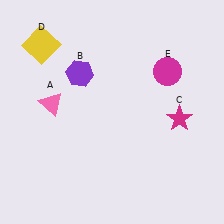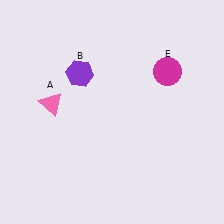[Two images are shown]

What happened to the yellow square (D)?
The yellow square (D) was removed in Image 2. It was in the top-left area of Image 1.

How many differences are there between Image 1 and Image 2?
There are 2 differences between the two images.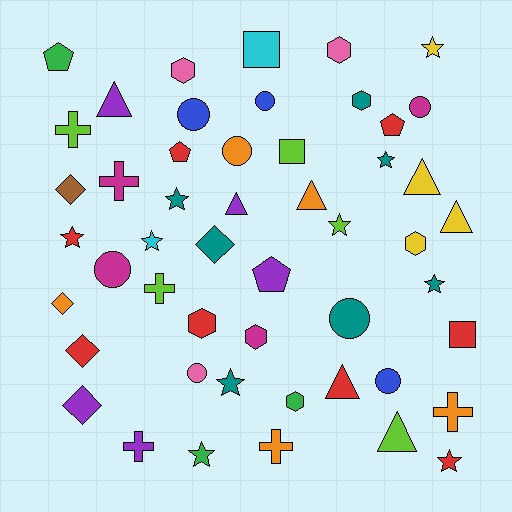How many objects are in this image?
There are 50 objects.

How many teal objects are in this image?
There are 7 teal objects.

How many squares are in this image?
There are 3 squares.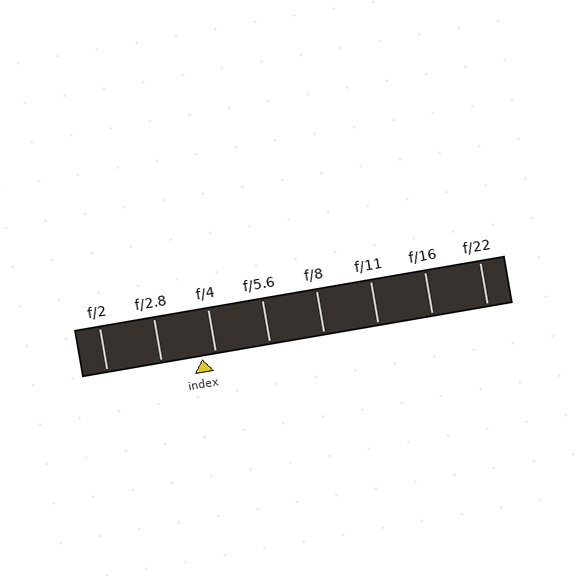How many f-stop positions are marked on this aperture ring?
There are 8 f-stop positions marked.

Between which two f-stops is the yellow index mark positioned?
The index mark is between f/2.8 and f/4.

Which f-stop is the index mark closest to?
The index mark is closest to f/4.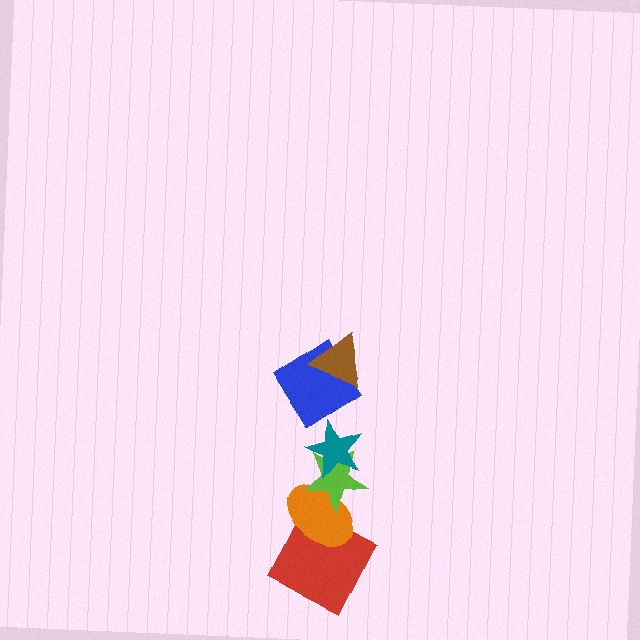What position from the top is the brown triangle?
The brown triangle is 1st from the top.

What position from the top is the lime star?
The lime star is 4th from the top.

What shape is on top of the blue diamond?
The brown triangle is on top of the blue diamond.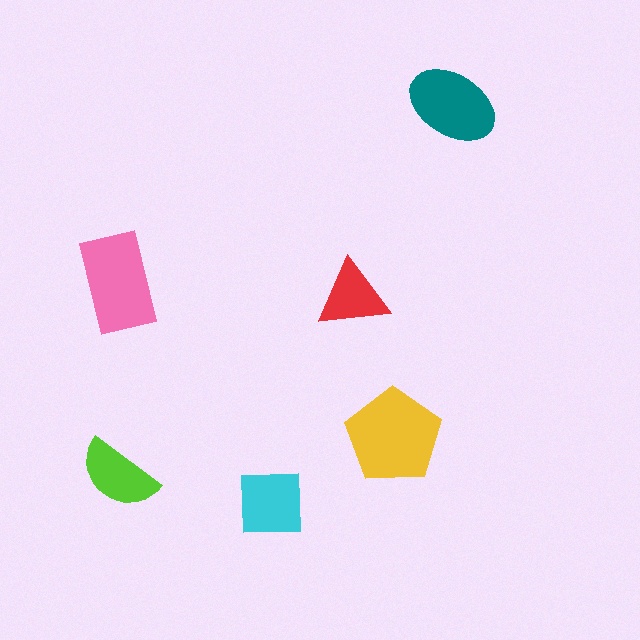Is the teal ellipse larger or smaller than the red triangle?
Larger.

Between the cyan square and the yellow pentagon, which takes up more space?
The yellow pentagon.